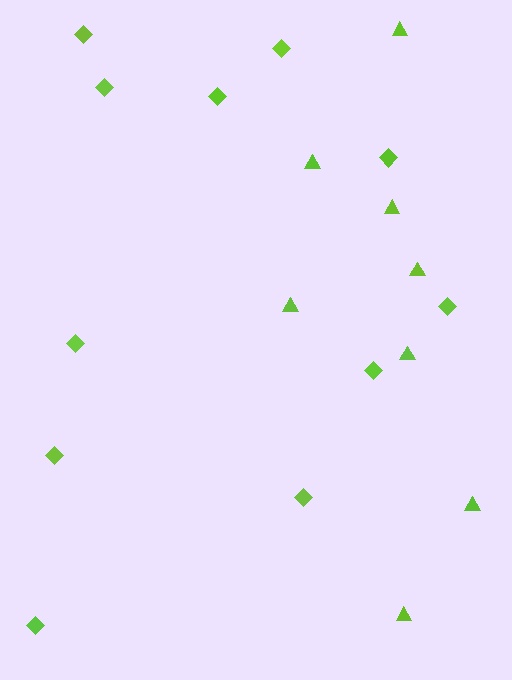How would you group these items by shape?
There are 2 groups: one group of diamonds (11) and one group of triangles (8).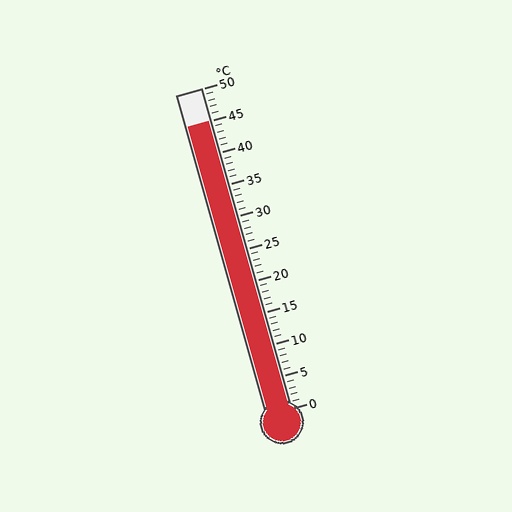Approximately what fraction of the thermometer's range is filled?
The thermometer is filled to approximately 90% of its range.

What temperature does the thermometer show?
The thermometer shows approximately 45°C.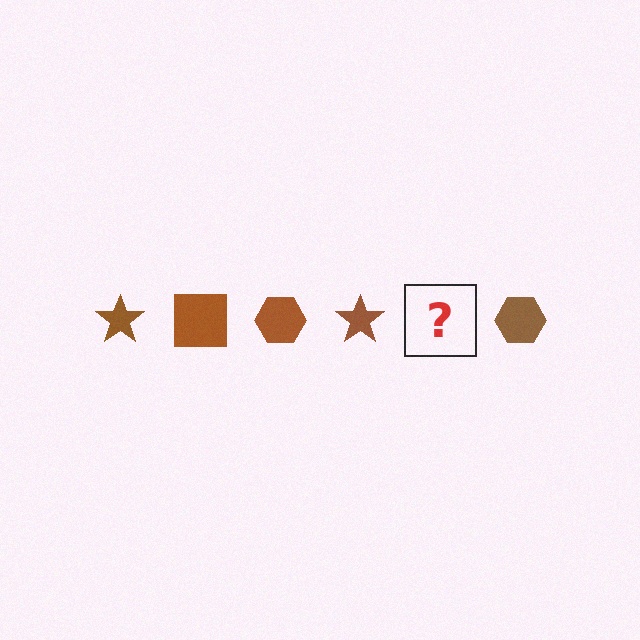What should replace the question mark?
The question mark should be replaced with a brown square.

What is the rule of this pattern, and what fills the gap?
The rule is that the pattern cycles through star, square, hexagon shapes in brown. The gap should be filled with a brown square.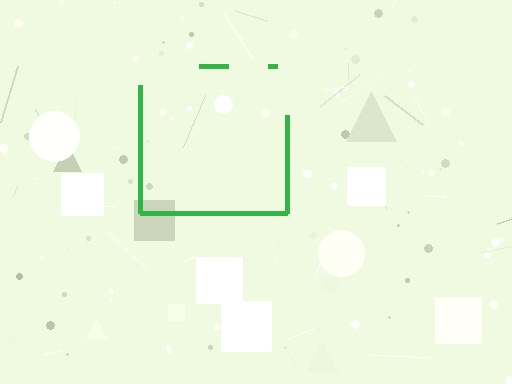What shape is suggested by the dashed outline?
The dashed outline suggests a square.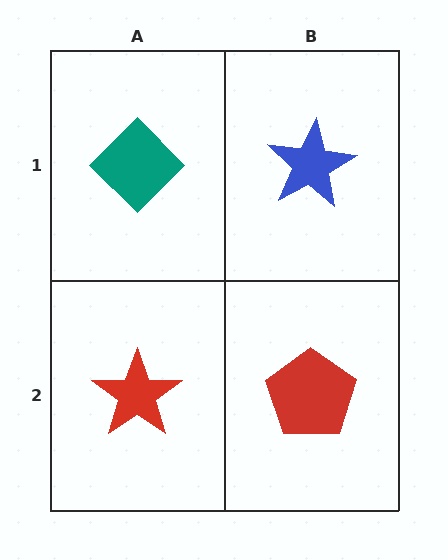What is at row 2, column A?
A red star.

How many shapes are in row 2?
2 shapes.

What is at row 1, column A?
A teal diamond.